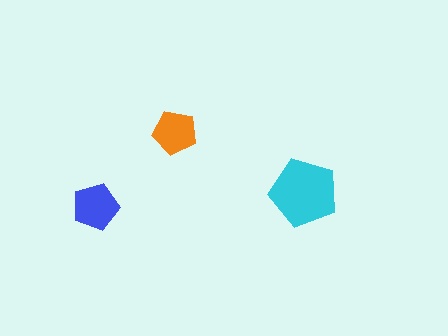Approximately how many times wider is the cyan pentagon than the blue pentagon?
About 1.5 times wider.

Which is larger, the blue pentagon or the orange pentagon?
The blue one.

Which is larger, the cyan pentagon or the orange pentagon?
The cyan one.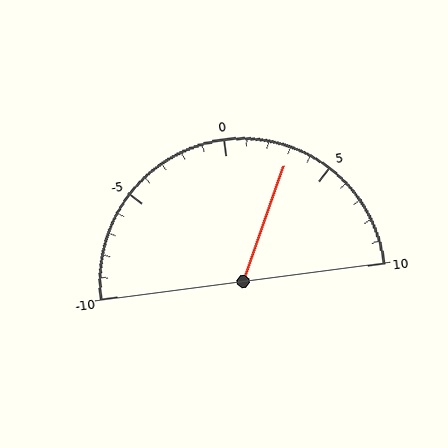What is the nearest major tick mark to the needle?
The nearest major tick mark is 5.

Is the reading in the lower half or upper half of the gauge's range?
The reading is in the upper half of the range (-10 to 10).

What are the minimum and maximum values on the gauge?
The gauge ranges from -10 to 10.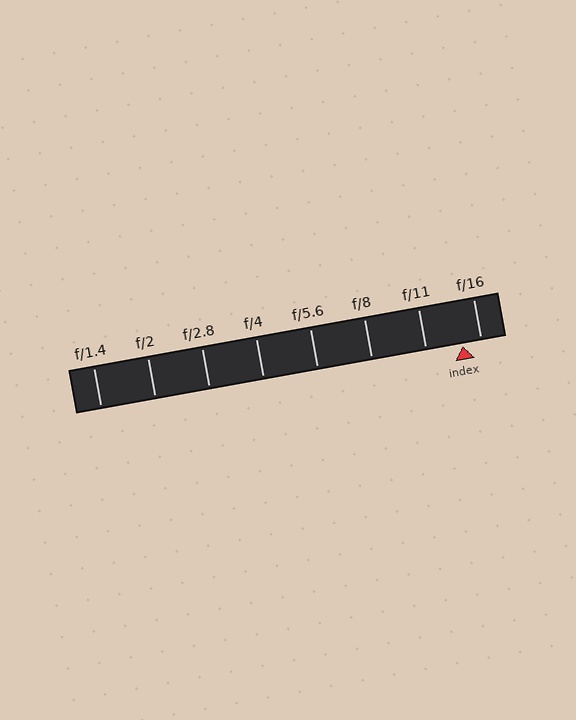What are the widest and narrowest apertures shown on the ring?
The widest aperture shown is f/1.4 and the narrowest is f/16.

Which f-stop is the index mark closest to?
The index mark is closest to f/16.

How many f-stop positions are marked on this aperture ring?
There are 8 f-stop positions marked.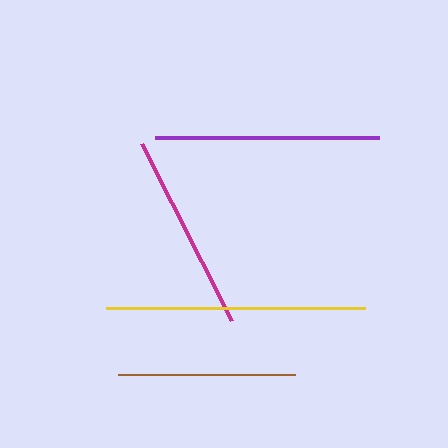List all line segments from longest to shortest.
From longest to shortest: yellow, purple, magenta, brown.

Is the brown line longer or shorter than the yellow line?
The yellow line is longer than the brown line.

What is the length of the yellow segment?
The yellow segment is approximately 259 pixels long.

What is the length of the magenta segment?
The magenta segment is approximately 199 pixels long.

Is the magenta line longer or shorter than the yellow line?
The yellow line is longer than the magenta line.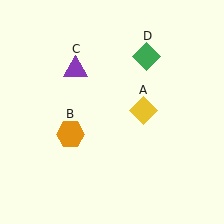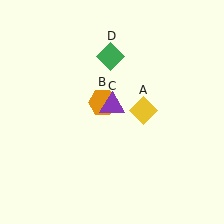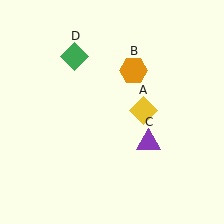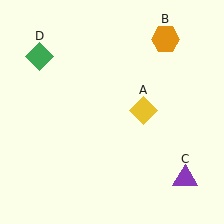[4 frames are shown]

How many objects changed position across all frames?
3 objects changed position: orange hexagon (object B), purple triangle (object C), green diamond (object D).